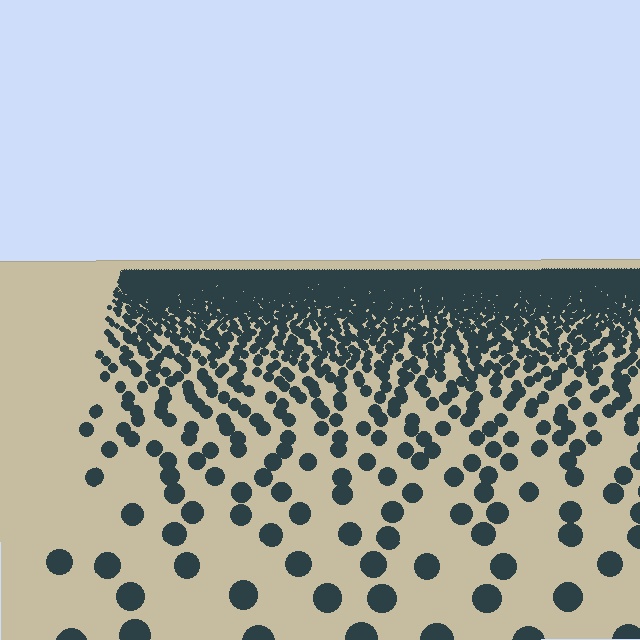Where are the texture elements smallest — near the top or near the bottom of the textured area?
Near the top.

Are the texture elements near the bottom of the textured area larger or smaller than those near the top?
Larger. Near the bottom, elements are closer to the viewer and appear at a bigger on-screen size.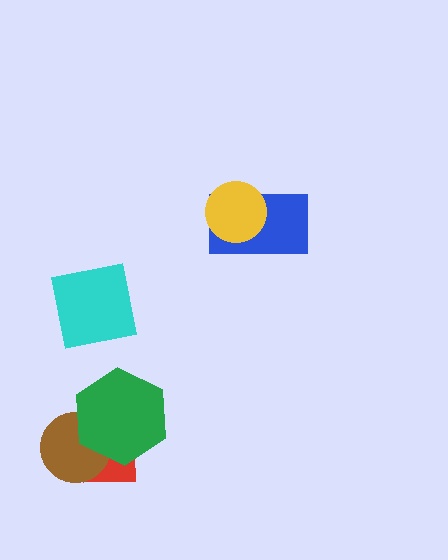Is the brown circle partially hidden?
Yes, it is partially covered by another shape.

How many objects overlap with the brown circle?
2 objects overlap with the brown circle.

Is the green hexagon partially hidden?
No, no other shape covers it.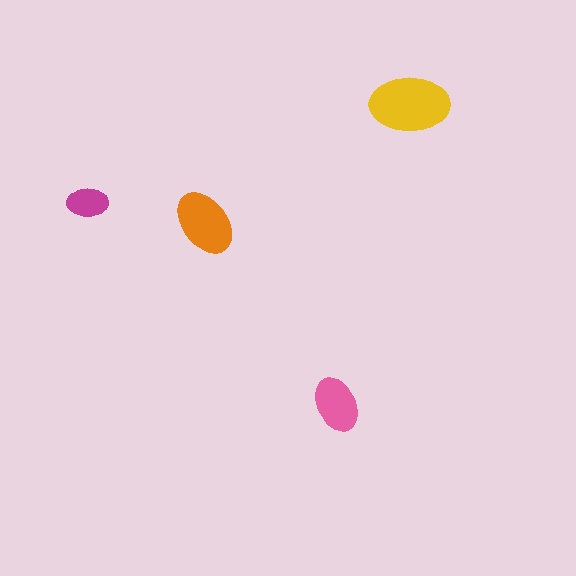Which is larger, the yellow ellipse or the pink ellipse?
The yellow one.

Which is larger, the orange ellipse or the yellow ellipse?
The yellow one.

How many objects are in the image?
There are 4 objects in the image.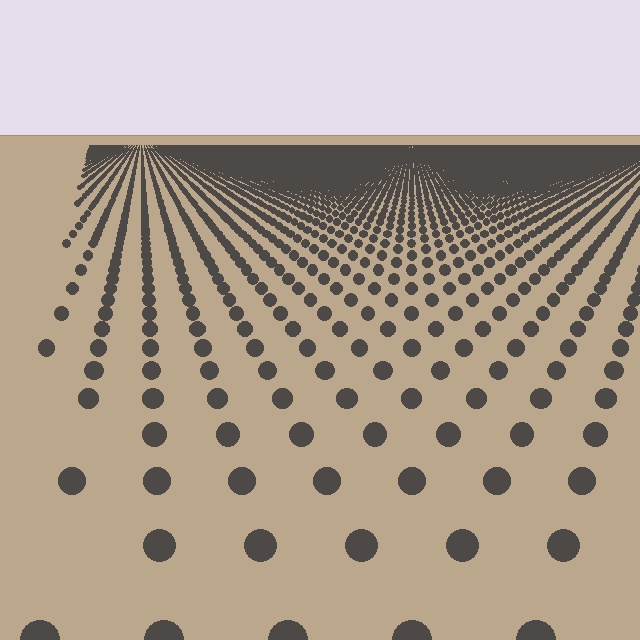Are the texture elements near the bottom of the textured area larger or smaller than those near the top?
Larger. Near the bottom, elements are closer to the viewer and appear at a bigger on-screen size.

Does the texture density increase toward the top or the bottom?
Density increases toward the top.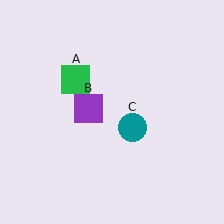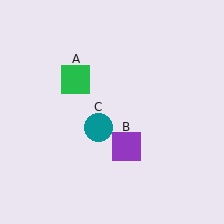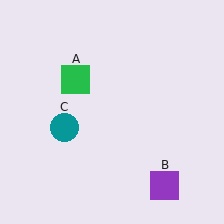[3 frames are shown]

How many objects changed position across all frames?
2 objects changed position: purple square (object B), teal circle (object C).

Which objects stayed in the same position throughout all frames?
Green square (object A) remained stationary.